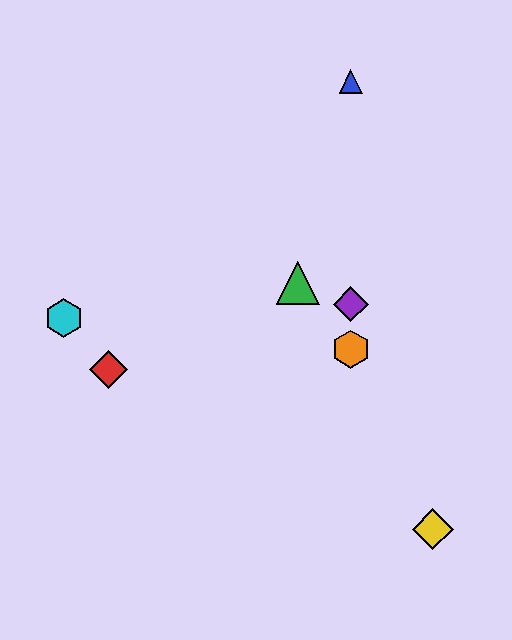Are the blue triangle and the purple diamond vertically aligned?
Yes, both are at x≈351.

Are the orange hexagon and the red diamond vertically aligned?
No, the orange hexagon is at x≈351 and the red diamond is at x≈108.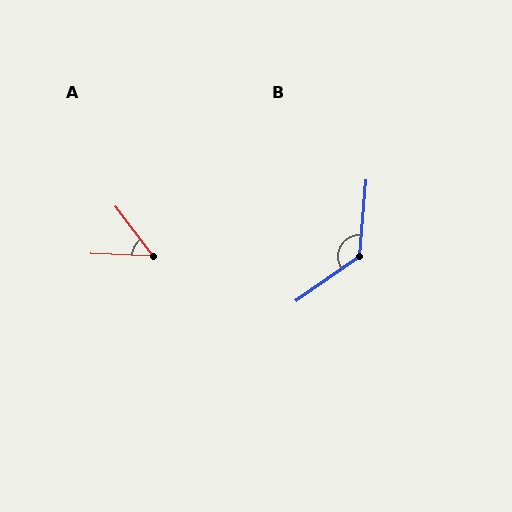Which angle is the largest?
B, at approximately 130 degrees.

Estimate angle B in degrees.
Approximately 130 degrees.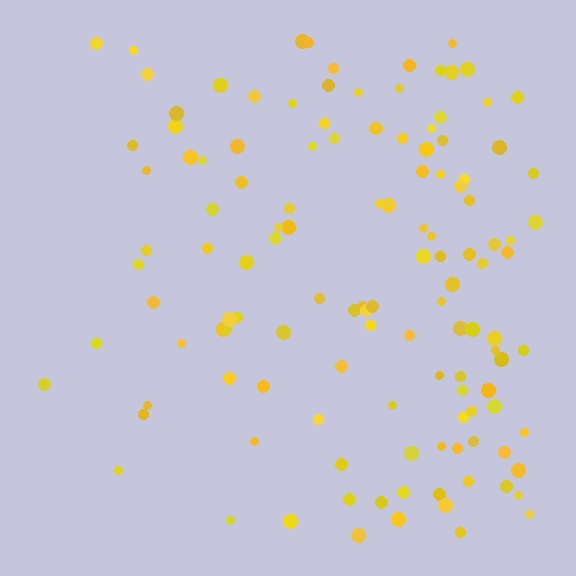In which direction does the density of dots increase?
From left to right, with the right side densest.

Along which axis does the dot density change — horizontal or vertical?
Horizontal.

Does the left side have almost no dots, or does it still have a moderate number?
Still a moderate number, just noticeably fewer than the right.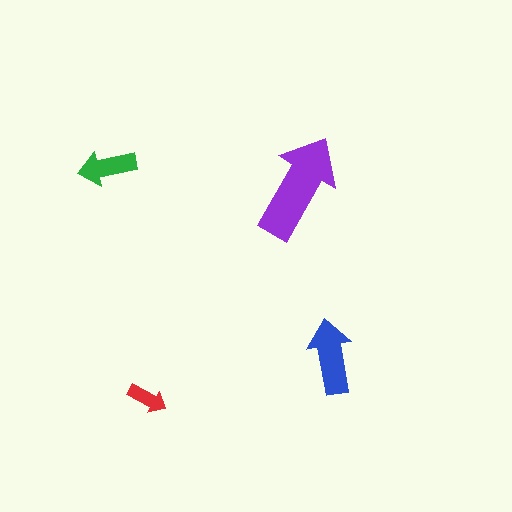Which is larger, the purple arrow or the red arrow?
The purple one.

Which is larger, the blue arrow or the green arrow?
The blue one.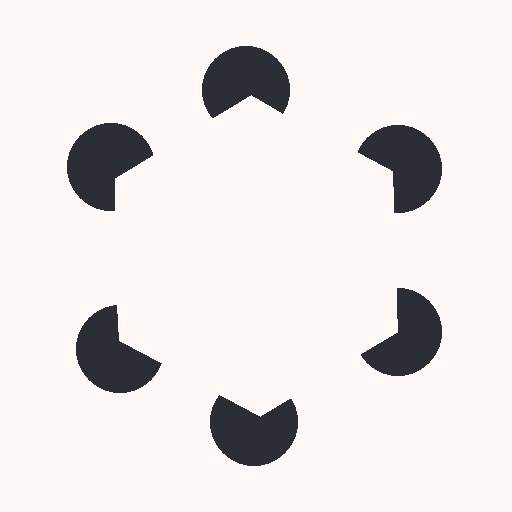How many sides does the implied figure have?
6 sides.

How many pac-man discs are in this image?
There are 6 — one at each vertex of the illusory hexagon.